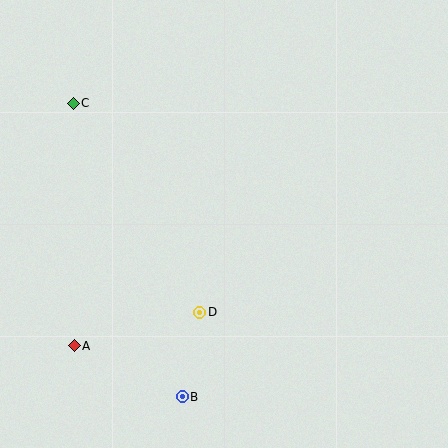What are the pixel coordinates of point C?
Point C is at (73, 103).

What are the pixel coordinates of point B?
Point B is at (182, 397).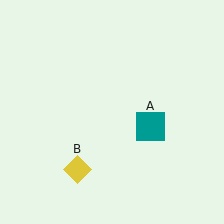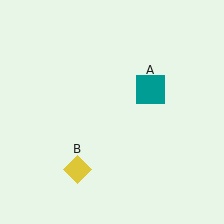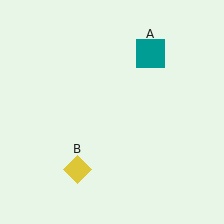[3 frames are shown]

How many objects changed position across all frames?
1 object changed position: teal square (object A).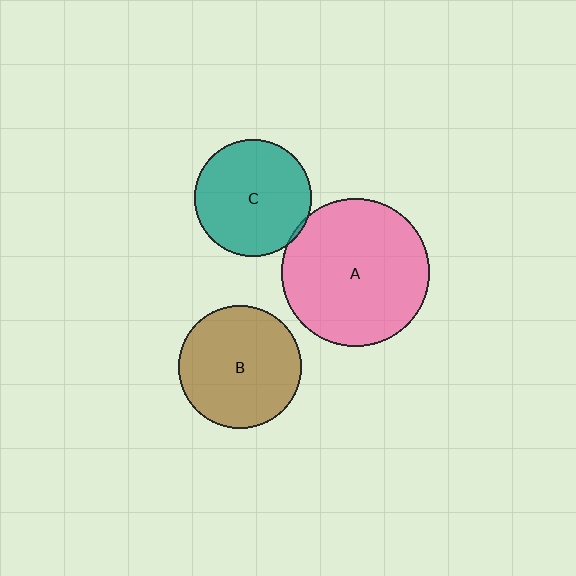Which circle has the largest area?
Circle A (pink).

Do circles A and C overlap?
Yes.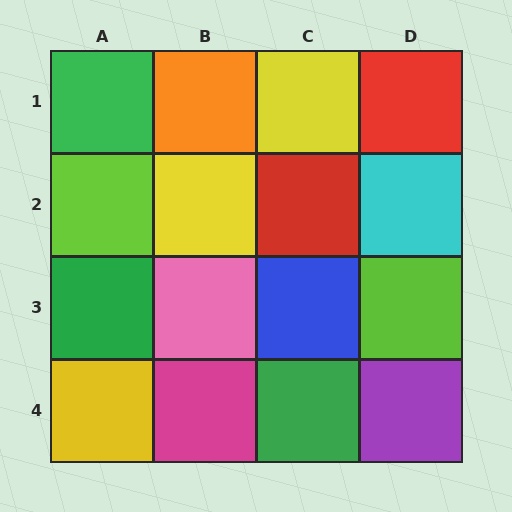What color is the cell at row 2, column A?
Lime.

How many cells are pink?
1 cell is pink.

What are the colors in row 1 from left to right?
Green, orange, yellow, red.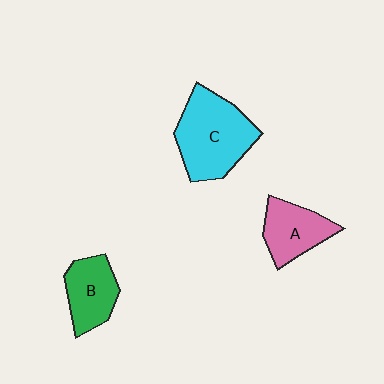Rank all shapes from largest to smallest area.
From largest to smallest: C (cyan), A (pink), B (green).